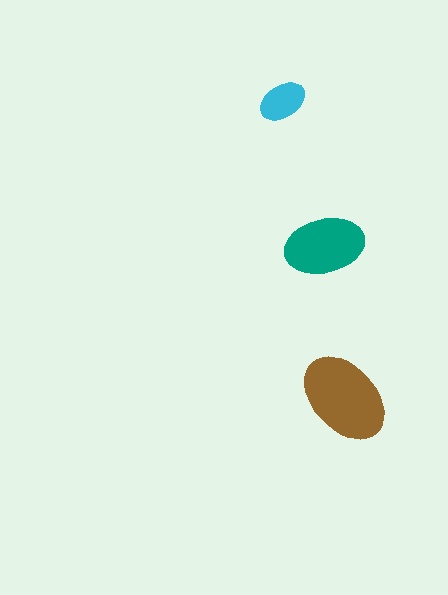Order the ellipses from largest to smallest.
the brown one, the teal one, the cyan one.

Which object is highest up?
The cyan ellipse is topmost.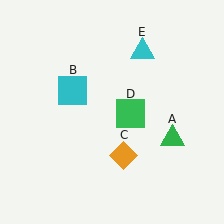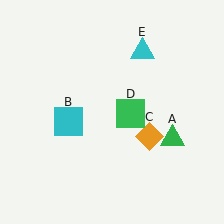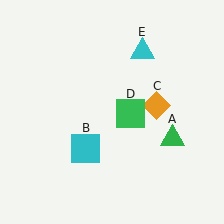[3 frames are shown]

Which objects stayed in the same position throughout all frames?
Green triangle (object A) and green square (object D) and cyan triangle (object E) remained stationary.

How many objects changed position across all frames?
2 objects changed position: cyan square (object B), orange diamond (object C).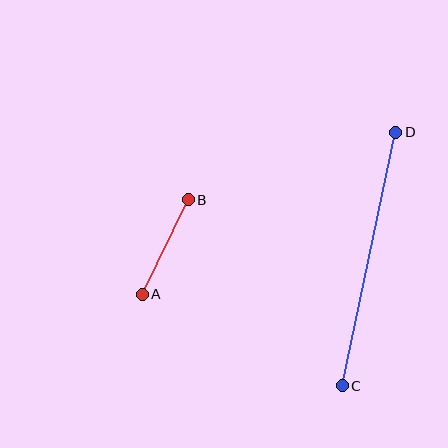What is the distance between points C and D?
The distance is approximately 259 pixels.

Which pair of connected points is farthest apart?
Points C and D are farthest apart.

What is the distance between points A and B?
The distance is approximately 105 pixels.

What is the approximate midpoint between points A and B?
The midpoint is at approximately (165, 247) pixels.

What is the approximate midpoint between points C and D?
The midpoint is at approximately (369, 259) pixels.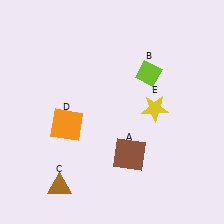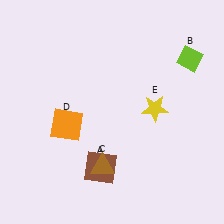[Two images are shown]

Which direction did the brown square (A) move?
The brown square (A) moved left.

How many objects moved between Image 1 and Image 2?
3 objects moved between the two images.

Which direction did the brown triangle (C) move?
The brown triangle (C) moved right.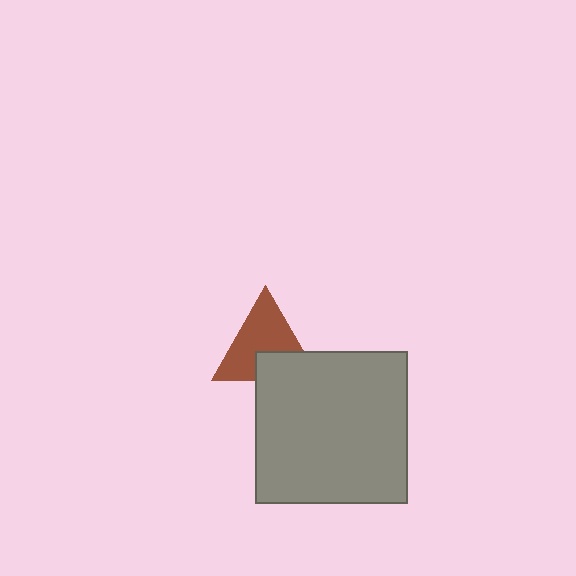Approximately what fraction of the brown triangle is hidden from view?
Roughly 32% of the brown triangle is hidden behind the gray square.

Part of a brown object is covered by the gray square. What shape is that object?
It is a triangle.